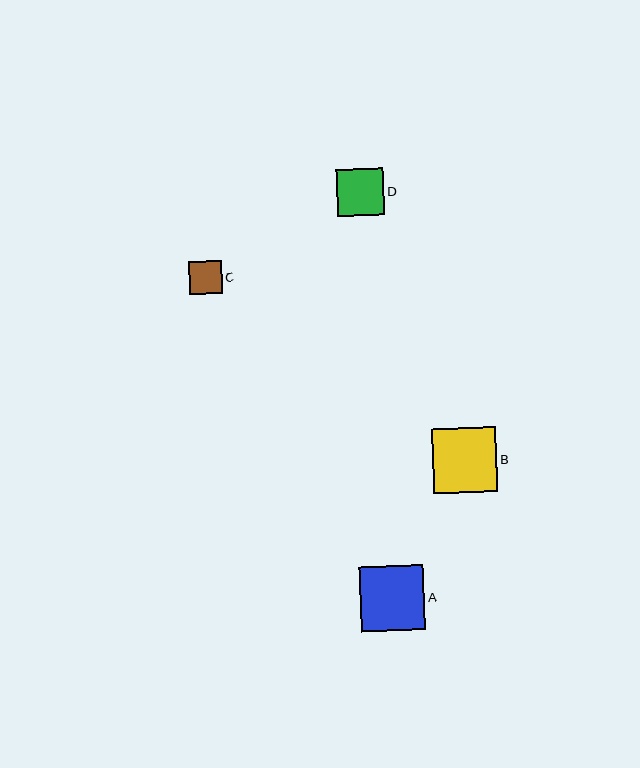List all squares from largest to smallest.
From largest to smallest: A, B, D, C.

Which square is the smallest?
Square C is the smallest with a size of approximately 33 pixels.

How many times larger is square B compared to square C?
Square B is approximately 2.0 times the size of square C.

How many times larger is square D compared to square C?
Square D is approximately 1.5 times the size of square C.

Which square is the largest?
Square A is the largest with a size of approximately 65 pixels.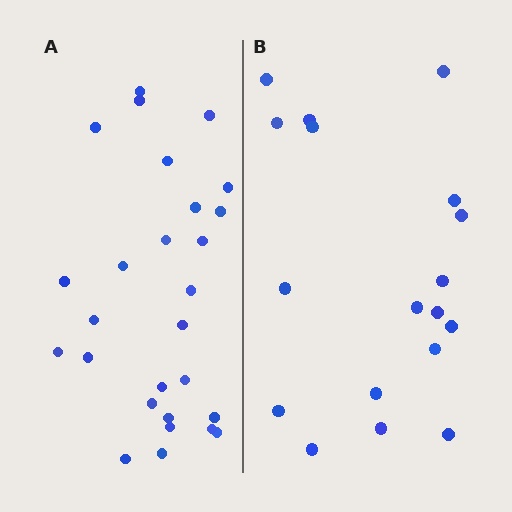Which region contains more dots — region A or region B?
Region A (the left region) has more dots.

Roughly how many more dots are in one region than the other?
Region A has roughly 8 or so more dots than region B.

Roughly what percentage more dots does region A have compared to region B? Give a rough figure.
About 50% more.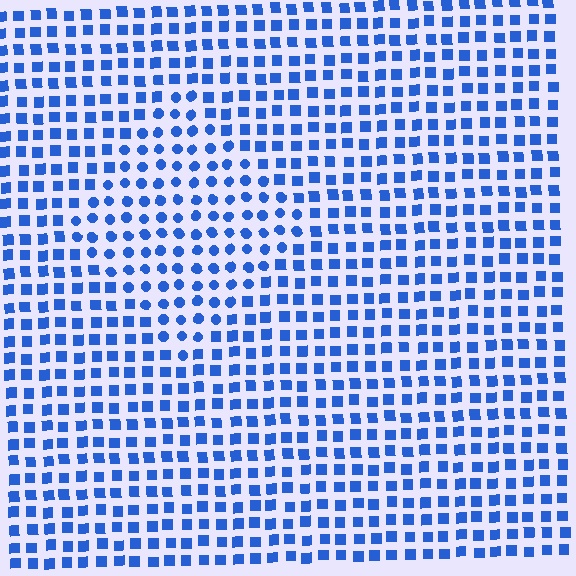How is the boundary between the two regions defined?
The boundary is defined by a change in element shape: circles inside vs. squares outside. All elements share the same color and spacing.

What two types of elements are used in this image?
The image uses circles inside the diamond region and squares outside it.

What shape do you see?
I see a diamond.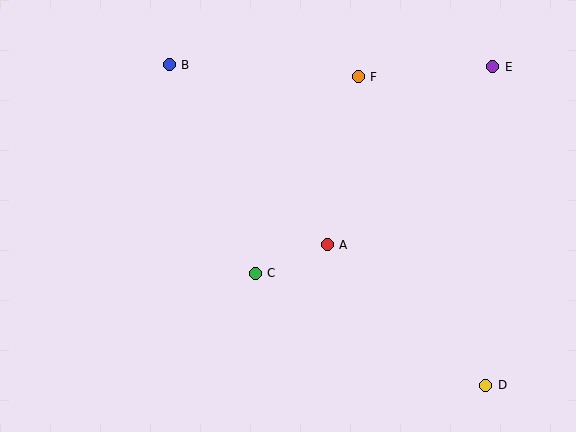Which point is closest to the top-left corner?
Point B is closest to the top-left corner.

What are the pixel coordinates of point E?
Point E is at (493, 67).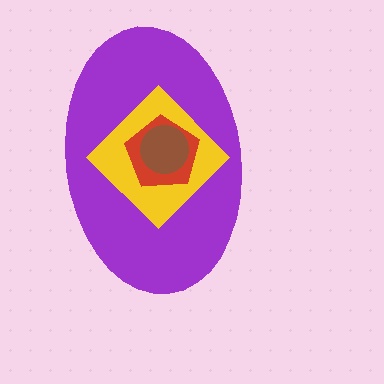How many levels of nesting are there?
4.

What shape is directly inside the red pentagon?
The brown circle.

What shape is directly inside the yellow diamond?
The red pentagon.